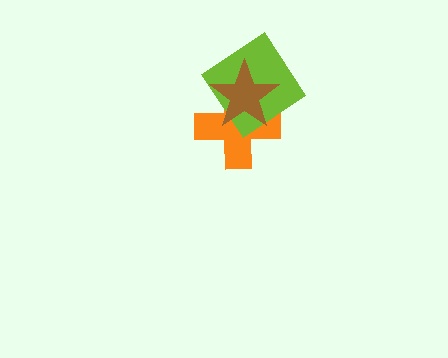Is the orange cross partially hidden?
Yes, it is partially covered by another shape.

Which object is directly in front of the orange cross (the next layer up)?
The lime diamond is directly in front of the orange cross.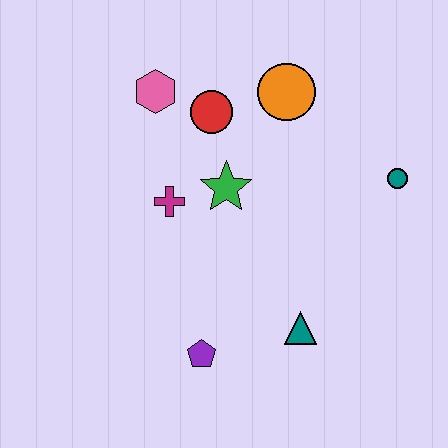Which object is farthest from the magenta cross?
The teal circle is farthest from the magenta cross.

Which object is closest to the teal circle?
The orange circle is closest to the teal circle.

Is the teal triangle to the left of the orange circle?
No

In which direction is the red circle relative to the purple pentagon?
The red circle is above the purple pentagon.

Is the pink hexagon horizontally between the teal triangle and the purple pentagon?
No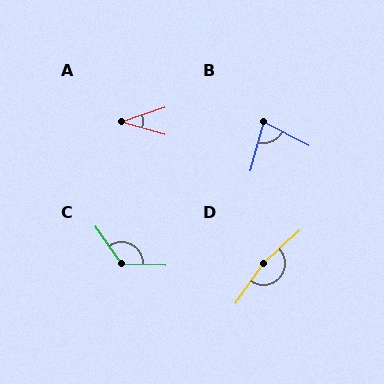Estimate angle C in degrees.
Approximately 127 degrees.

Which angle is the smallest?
A, at approximately 35 degrees.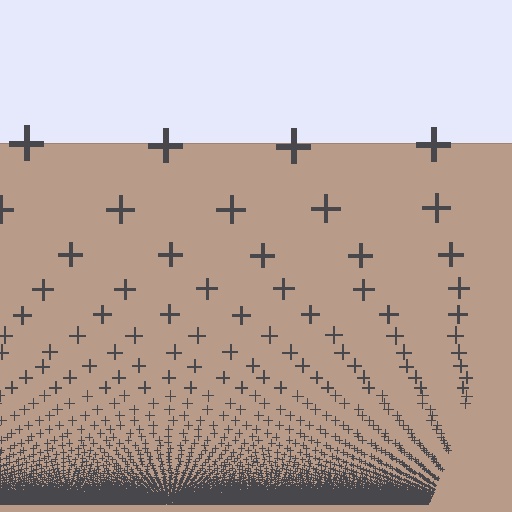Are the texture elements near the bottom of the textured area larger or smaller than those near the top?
Smaller. The gradient is inverted — elements near the bottom are smaller and denser.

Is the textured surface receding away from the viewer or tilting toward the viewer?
The surface appears to tilt toward the viewer. Texture elements get larger and sparser toward the top.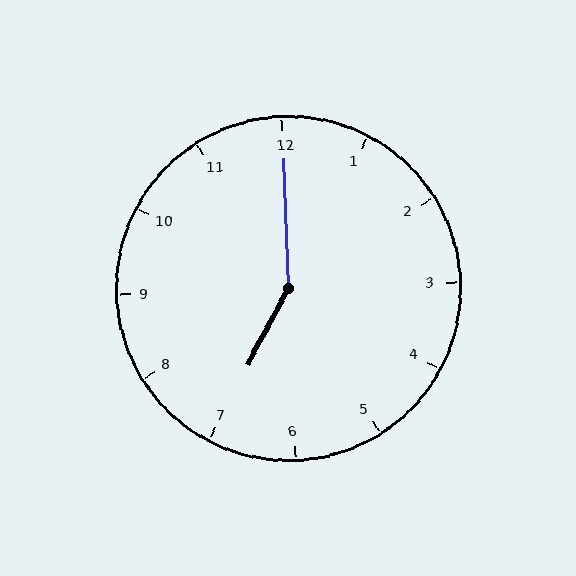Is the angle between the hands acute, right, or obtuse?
It is obtuse.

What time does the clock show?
7:00.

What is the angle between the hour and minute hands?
Approximately 150 degrees.